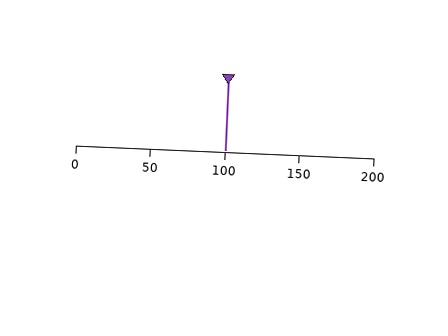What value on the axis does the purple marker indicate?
The marker indicates approximately 100.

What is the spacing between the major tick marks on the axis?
The major ticks are spaced 50 apart.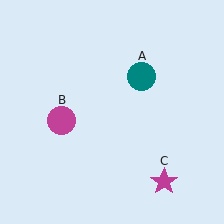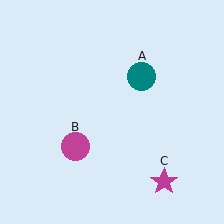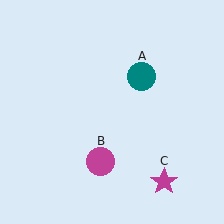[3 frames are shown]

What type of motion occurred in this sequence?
The magenta circle (object B) rotated counterclockwise around the center of the scene.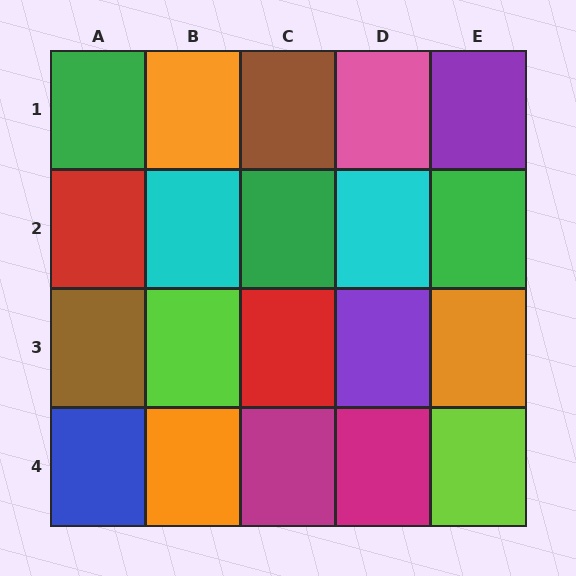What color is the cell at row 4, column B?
Orange.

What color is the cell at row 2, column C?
Green.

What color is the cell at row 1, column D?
Pink.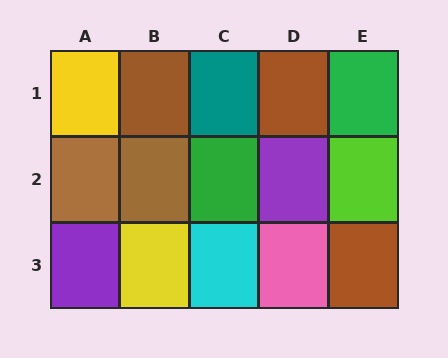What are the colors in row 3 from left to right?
Purple, yellow, cyan, pink, brown.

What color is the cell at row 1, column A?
Yellow.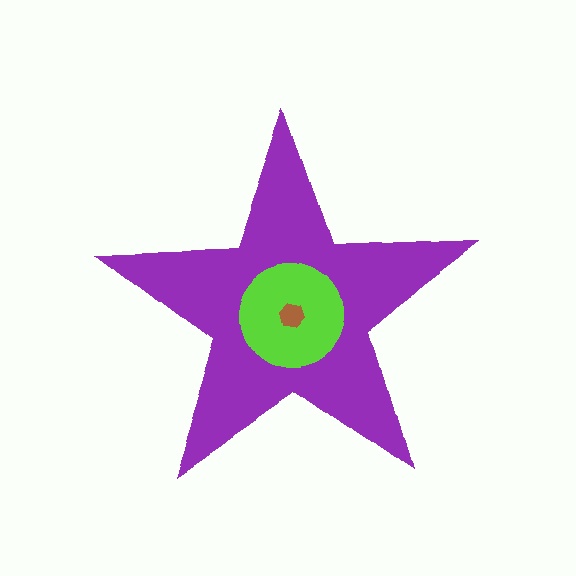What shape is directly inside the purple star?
The lime circle.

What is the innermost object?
The brown hexagon.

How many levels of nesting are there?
3.